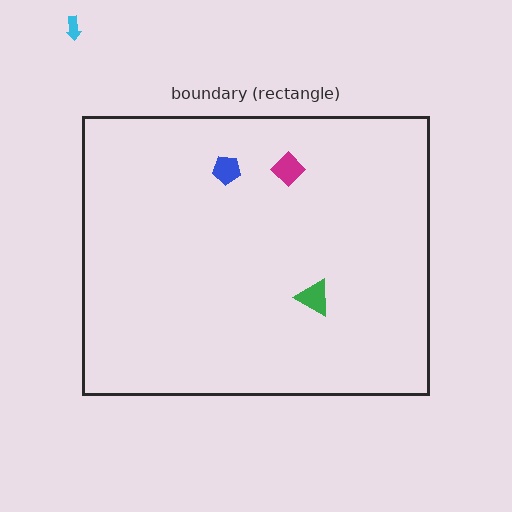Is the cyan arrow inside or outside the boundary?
Outside.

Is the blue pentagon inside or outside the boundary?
Inside.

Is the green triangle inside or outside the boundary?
Inside.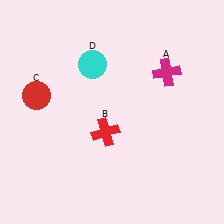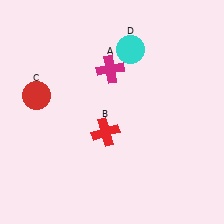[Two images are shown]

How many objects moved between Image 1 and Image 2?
2 objects moved between the two images.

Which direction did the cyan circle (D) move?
The cyan circle (D) moved right.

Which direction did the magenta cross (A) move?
The magenta cross (A) moved left.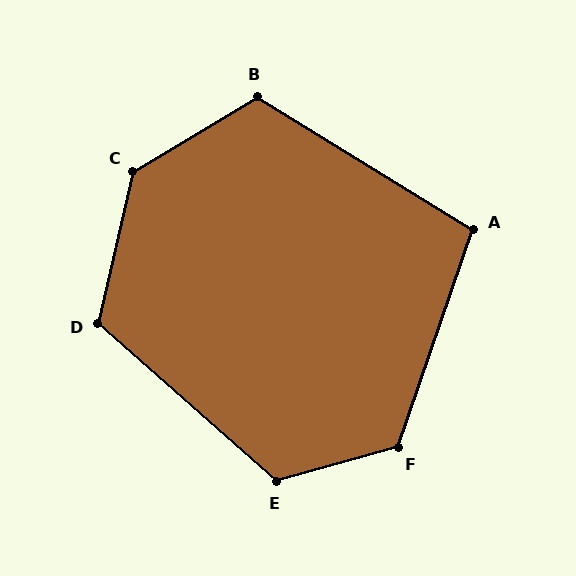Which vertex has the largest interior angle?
C, at approximately 134 degrees.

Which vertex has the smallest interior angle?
A, at approximately 103 degrees.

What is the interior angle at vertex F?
Approximately 125 degrees (obtuse).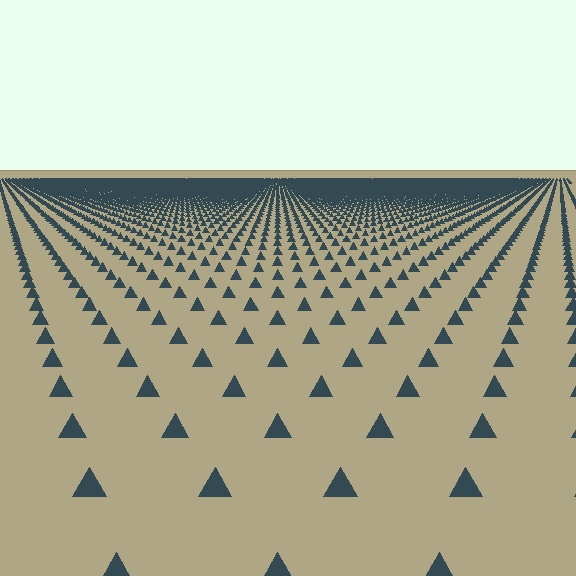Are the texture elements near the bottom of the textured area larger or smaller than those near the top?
Larger. Near the bottom, elements are closer to the viewer and appear at a bigger on-screen size.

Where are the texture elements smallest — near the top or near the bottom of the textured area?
Near the top.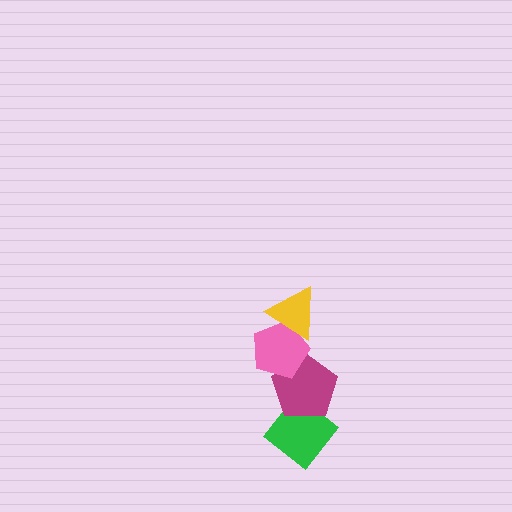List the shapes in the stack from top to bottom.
From top to bottom: the yellow triangle, the pink pentagon, the magenta pentagon, the green diamond.